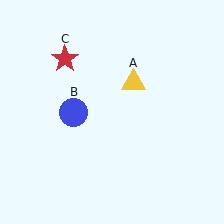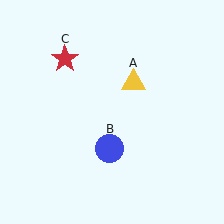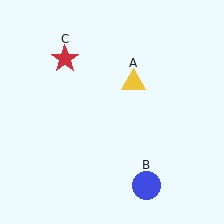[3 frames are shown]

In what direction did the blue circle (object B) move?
The blue circle (object B) moved down and to the right.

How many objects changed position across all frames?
1 object changed position: blue circle (object B).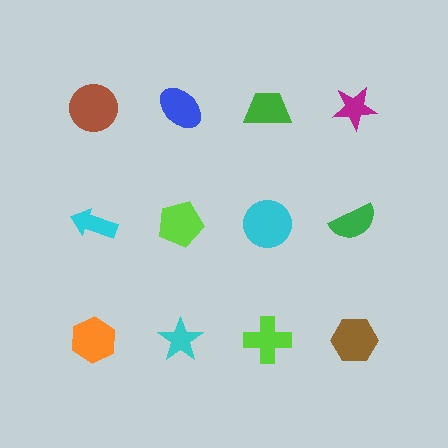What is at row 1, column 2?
A blue ellipse.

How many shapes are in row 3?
4 shapes.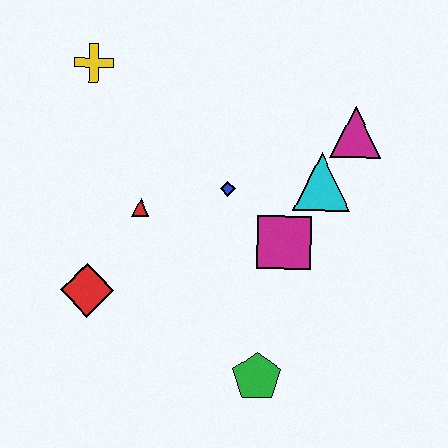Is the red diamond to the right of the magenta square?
No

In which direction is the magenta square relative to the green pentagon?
The magenta square is above the green pentagon.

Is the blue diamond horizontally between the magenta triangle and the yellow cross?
Yes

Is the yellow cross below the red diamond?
No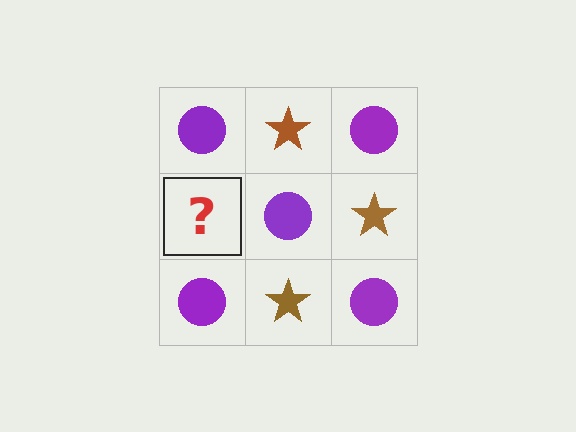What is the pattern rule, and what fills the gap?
The rule is that it alternates purple circle and brown star in a checkerboard pattern. The gap should be filled with a brown star.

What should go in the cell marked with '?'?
The missing cell should contain a brown star.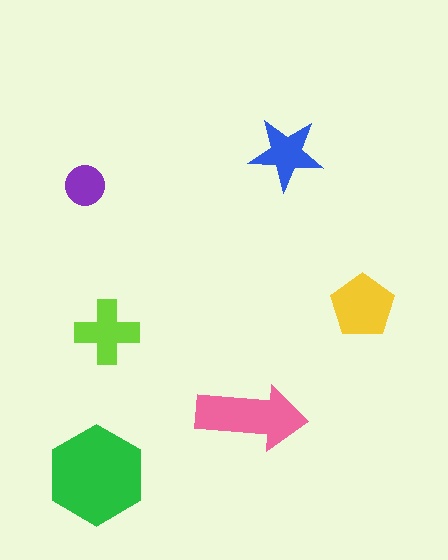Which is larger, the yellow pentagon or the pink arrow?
The pink arrow.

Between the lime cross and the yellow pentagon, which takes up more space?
The yellow pentagon.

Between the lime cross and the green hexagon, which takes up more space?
The green hexagon.